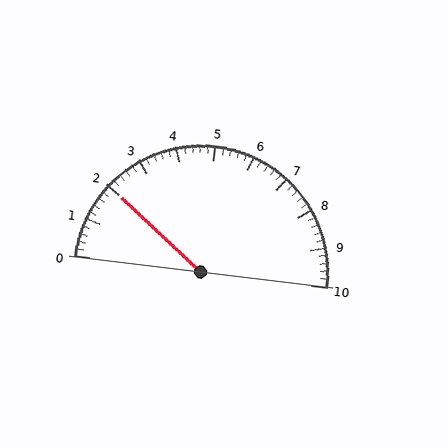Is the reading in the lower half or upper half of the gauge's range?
The reading is in the lower half of the range (0 to 10).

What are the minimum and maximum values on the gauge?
The gauge ranges from 0 to 10.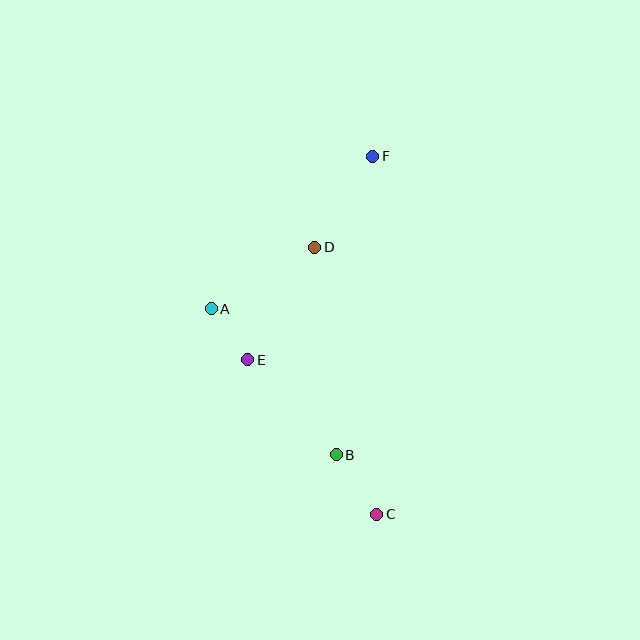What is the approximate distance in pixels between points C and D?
The distance between C and D is approximately 274 pixels.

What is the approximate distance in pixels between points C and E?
The distance between C and E is approximately 201 pixels.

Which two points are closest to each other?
Points A and E are closest to each other.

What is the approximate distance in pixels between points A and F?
The distance between A and F is approximately 222 pixels.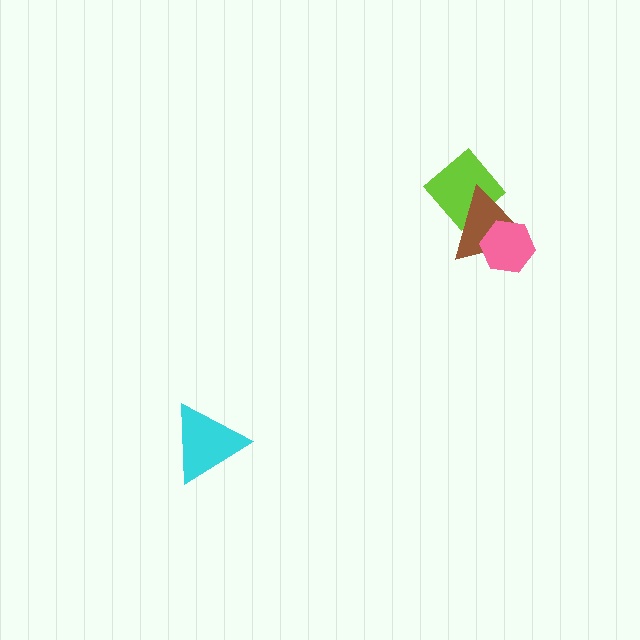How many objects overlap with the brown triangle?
2 objects overlap with the brown triangle.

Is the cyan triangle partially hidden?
No, no other shape covers it.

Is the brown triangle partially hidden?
Yes, it is partially covered by another shape.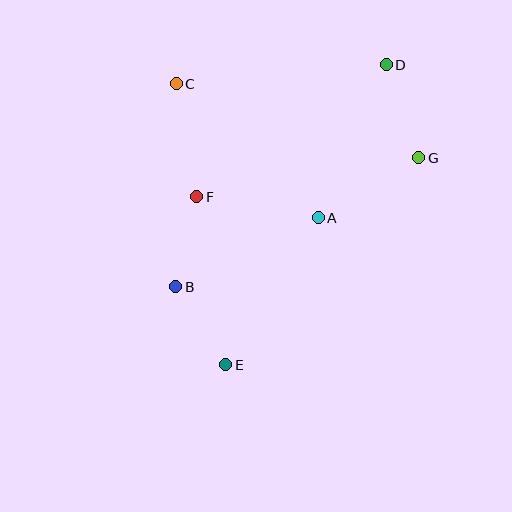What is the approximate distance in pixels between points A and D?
The distance between A and D is approximately 168 pixels.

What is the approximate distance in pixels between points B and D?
The distance between B and D is approximately 306 pixels.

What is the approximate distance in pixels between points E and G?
The distance between E and G is approximately 283 pixels.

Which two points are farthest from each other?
Points D and E are farthest from each other.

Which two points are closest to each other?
Points B and F are closest to each other.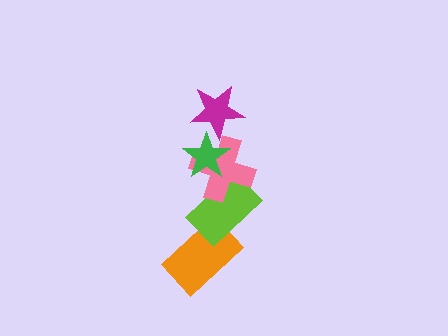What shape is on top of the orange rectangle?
The lime rectangle is on top of the orange rectangle.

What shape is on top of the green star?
The magenta star is on top of the green star.